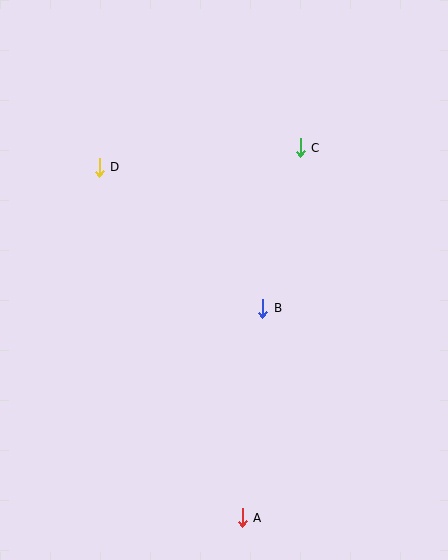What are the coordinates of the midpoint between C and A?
The midpoint between C and A is at (271, 333).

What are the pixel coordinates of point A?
Point A is at (242, 518).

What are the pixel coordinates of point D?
Point D is at (99, 167).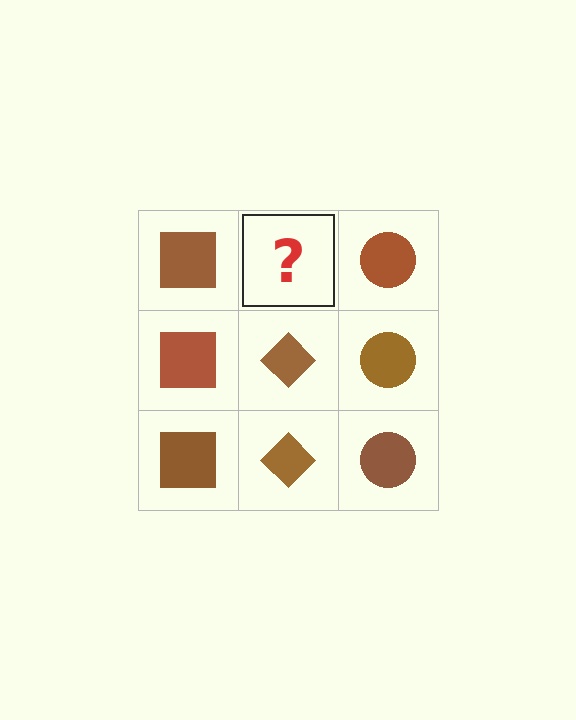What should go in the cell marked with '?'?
The missing cell should contain a brown diamond.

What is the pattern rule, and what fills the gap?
The rule is that each column has a consistent shape. The gap should be filled with a brown diamond.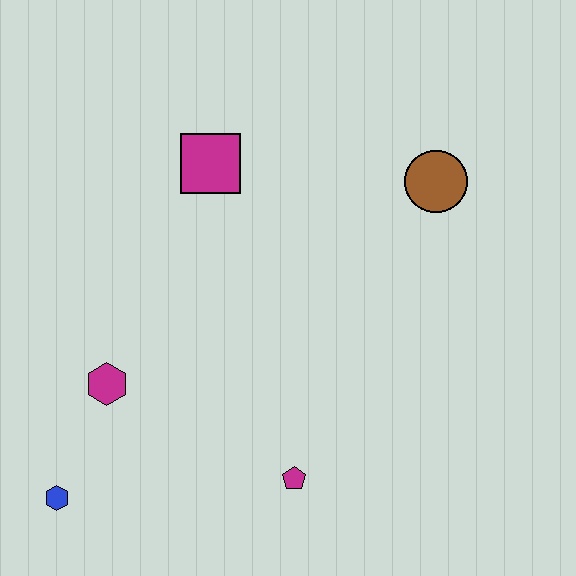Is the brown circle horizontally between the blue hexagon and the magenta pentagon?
No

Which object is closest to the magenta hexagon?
The blue hexagon is closest to the magenta hexagon.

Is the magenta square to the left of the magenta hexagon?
No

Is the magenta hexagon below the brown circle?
Yes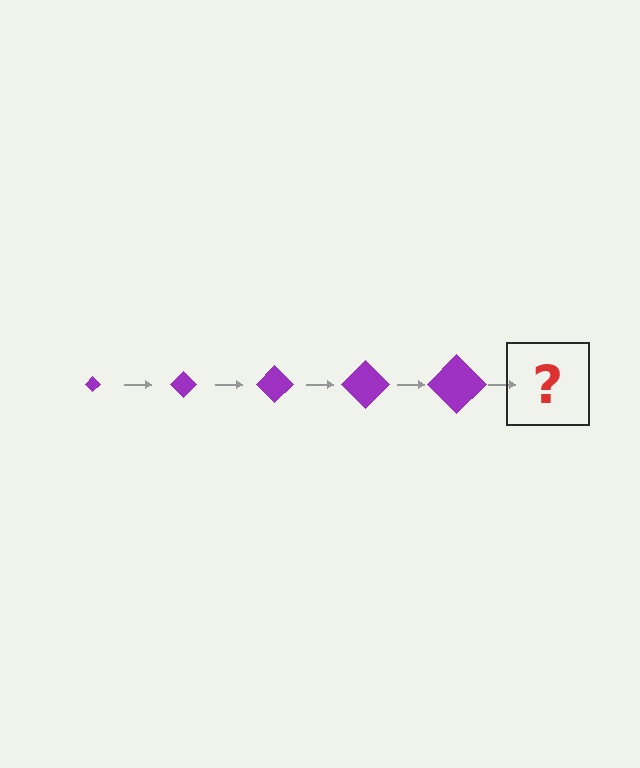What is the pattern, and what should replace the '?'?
The pattern is that the diamond gets progressively larger each step. The '?' should be a purple diamond, larger than the previous one.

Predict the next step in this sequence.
The next step is a purple diamond, larger than the previous one.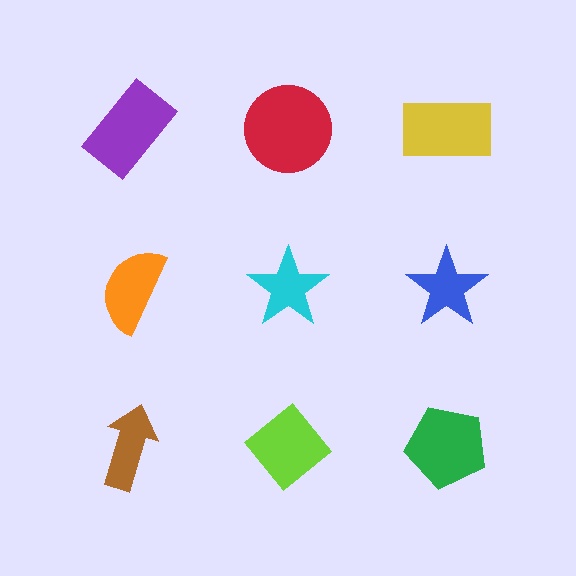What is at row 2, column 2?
A cyan star.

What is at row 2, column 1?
An orange semicircle.